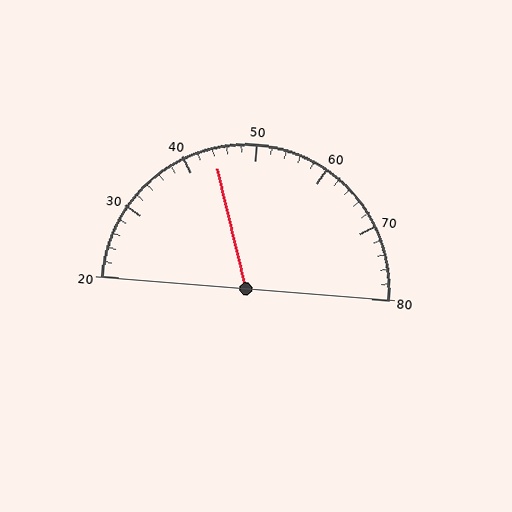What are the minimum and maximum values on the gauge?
The gauge ranges from 20 to 80.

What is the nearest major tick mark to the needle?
The nearest major tick mark is 40.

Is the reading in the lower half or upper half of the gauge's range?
The reading is in the lower half of the range (20 to 80).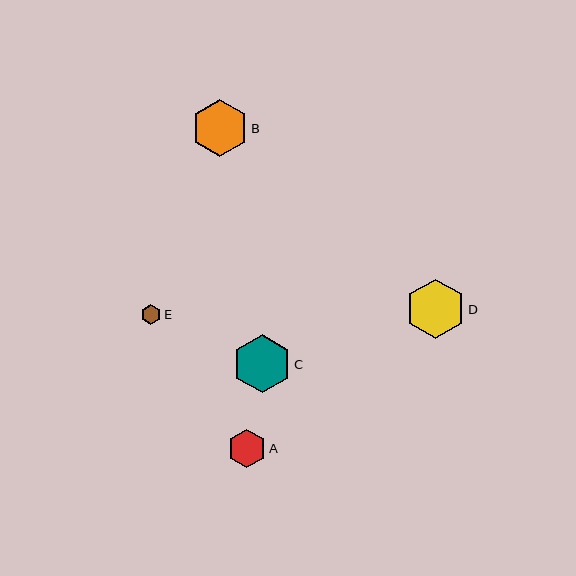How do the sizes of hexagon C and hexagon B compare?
Hexagon C and hexagon B are approximately the same size.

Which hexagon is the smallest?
Hexagon E is the smallest with a size of approximately 20 pixels.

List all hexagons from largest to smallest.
From largest to smallest: D, C, B, A, E.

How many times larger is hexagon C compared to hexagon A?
Hexagon C is approximately 1.5 times the size of hexagon A.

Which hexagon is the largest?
Hexagon D is the largest with a size of approximately 60 pixels.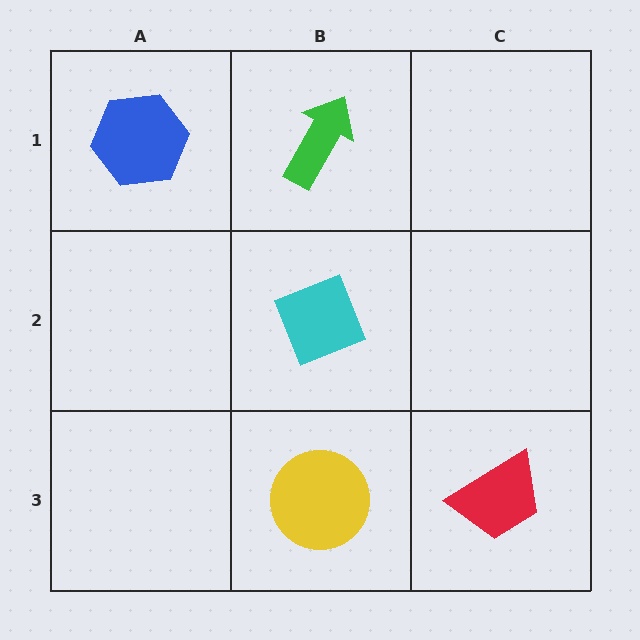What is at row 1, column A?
A blue hexagon.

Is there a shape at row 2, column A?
No, that cell is empty.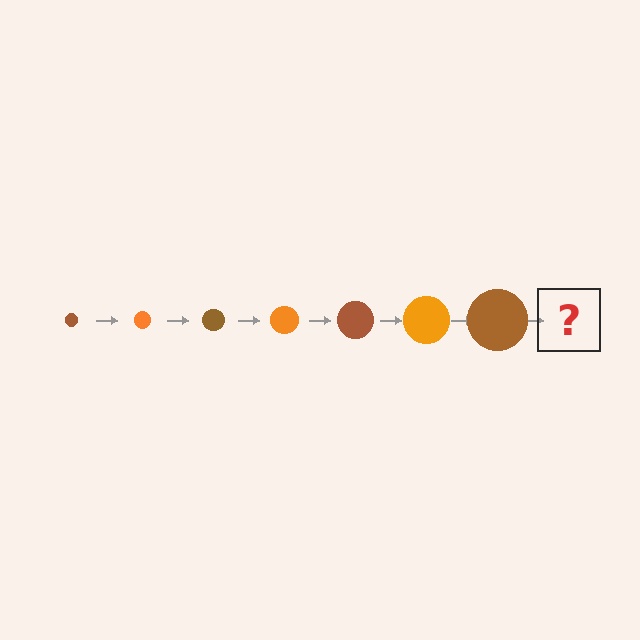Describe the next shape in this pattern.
It should be an orange circle, larger than the previous one.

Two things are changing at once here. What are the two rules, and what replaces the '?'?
The two rules are that the circle grows larger each step and the color cycles through brown and orange. The '?' should be an orange circle, larger than the previous one.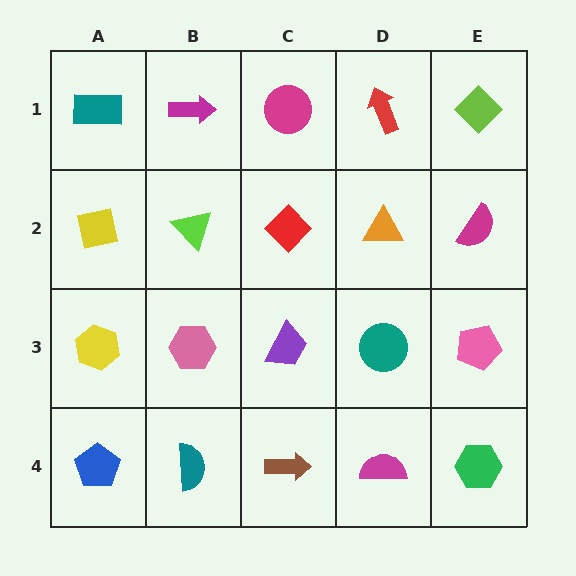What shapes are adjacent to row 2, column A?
A teal rectangle (row 1, column A), a yellow hexagon (row 3, column A), a lime triangle (row 2, column B).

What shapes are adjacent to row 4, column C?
A purple trapezoid (row 3, column C), a teal semicircle (row 4, column B), a magenta semicircle (row 4, column D).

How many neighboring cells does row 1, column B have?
3.